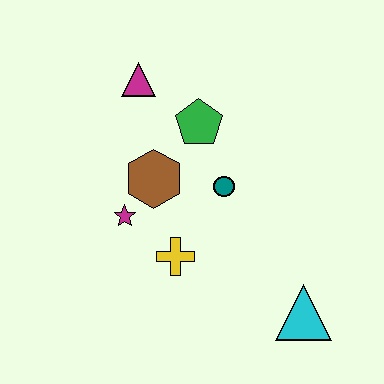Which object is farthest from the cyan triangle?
The magenta triangle is farthest from the cyan triangle.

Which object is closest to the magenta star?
The brown hexagon is closest to the magenta star.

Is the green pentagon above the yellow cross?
Yes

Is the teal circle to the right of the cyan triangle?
No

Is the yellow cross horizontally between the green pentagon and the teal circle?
No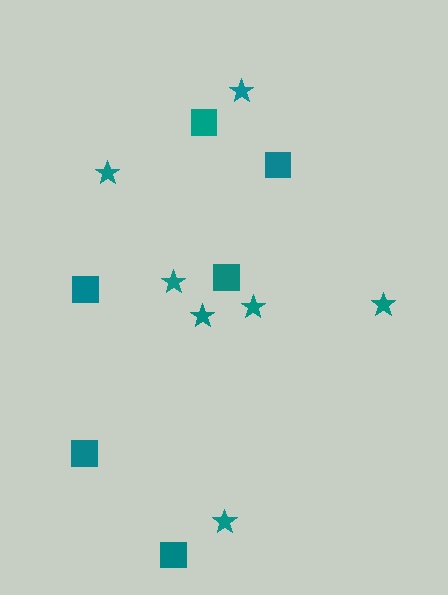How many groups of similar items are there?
There are 2 groups: one group of stars (7) and one group of squares (6).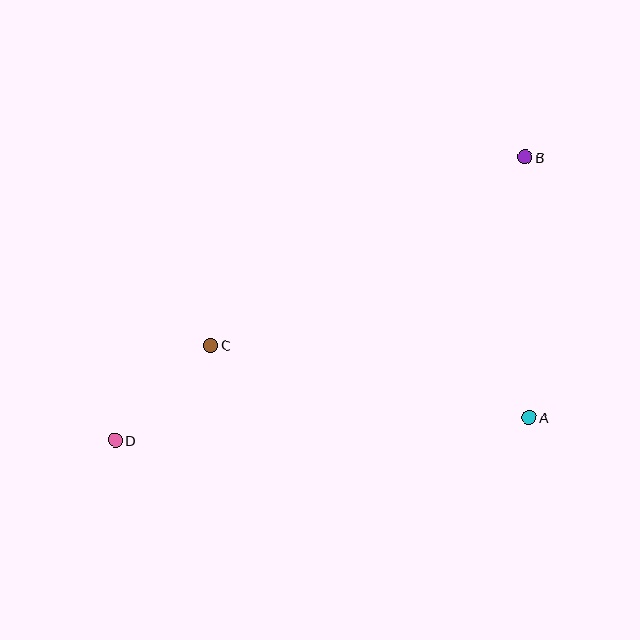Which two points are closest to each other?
Points C and D are closest to each other.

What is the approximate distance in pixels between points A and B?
The distance between A and B is approximately 260 pixels.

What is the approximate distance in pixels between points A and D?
The distance between A and D is approximately 415 pixels.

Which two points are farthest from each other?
Points B and D are farthest from each other.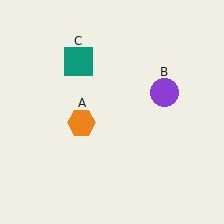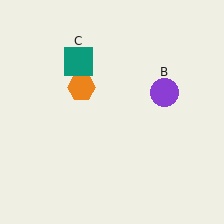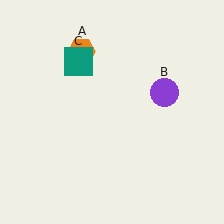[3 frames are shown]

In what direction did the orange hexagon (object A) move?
The orange hexagon (object A) moved up.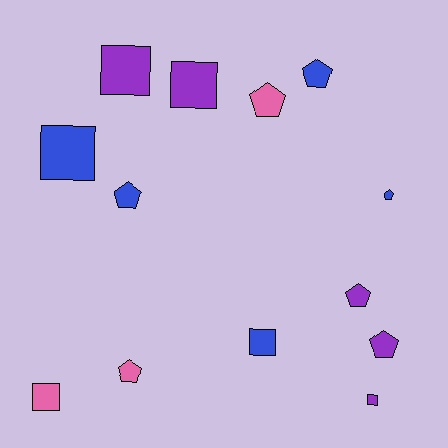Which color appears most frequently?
Purple, with 5 objects.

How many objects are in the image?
There are 13 objects.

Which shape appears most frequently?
Pentagon, with 7 objects.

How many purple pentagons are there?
There are 2 purple pentagons.